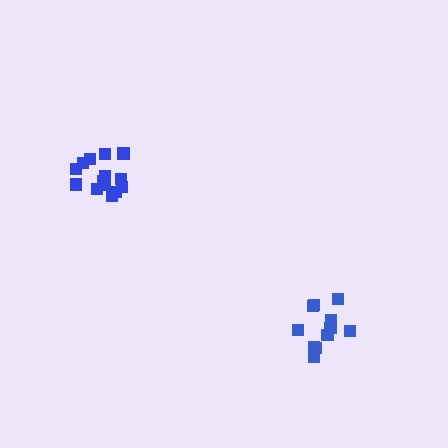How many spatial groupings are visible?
There are 2 spatial groupings.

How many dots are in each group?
Group 1: 14 dots, Group 2: 12 dots (26 total).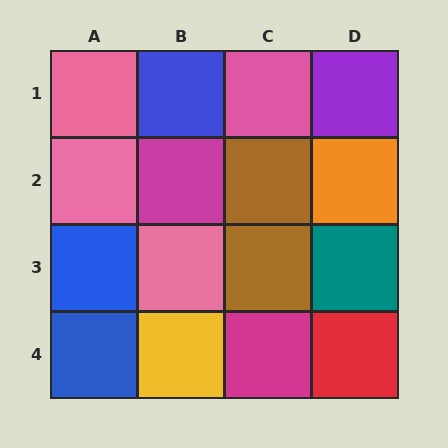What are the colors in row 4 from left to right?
Blue, yellow, magenta, red.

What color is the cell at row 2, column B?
Magenta.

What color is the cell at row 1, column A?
Pink.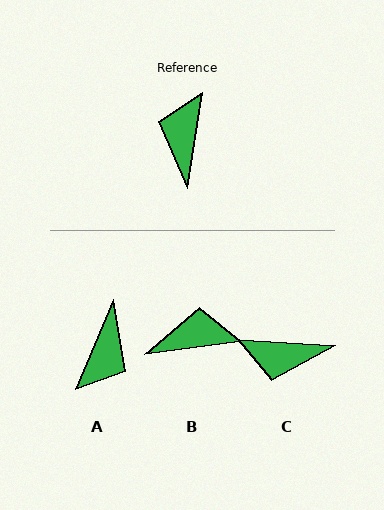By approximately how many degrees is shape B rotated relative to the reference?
Approximately 73 degrees clockwise.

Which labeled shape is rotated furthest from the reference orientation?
A, about 166 degrees away.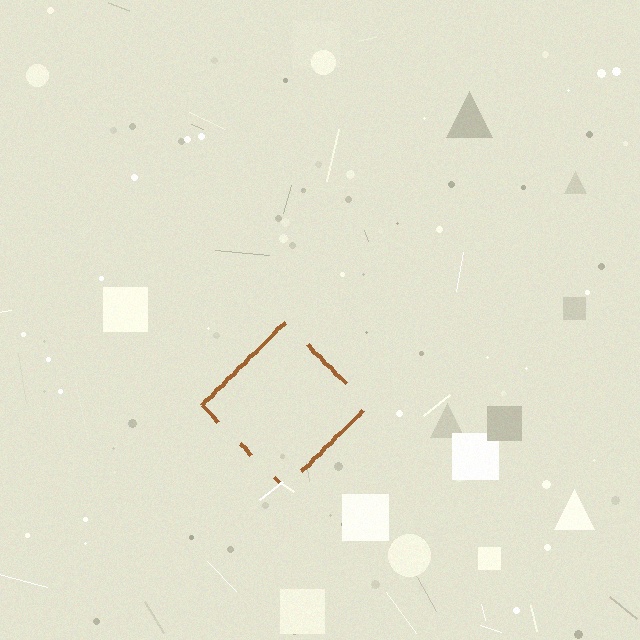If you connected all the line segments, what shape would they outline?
They would outline a diamond.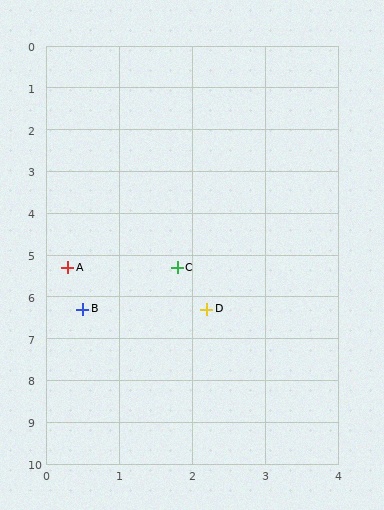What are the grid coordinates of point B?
Point B is at approximately (0.5, 6.3).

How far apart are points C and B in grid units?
Points C and B are about 1.6 grid units apart.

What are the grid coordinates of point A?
Point A is at approximately (0.3, 5.3).